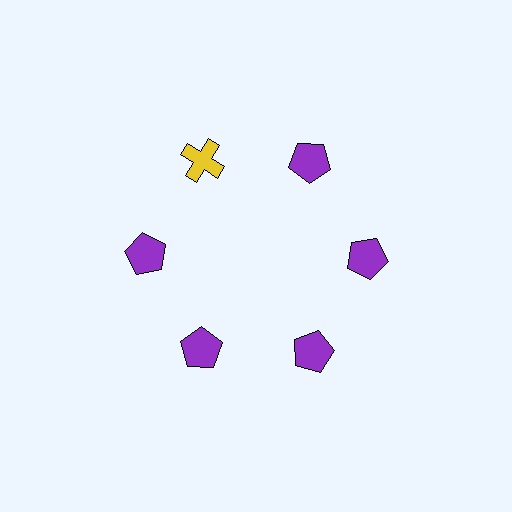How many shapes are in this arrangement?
There are 6 shapes arranged in a ring pattern.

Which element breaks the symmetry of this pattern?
The yellow cross at roughly the 11 o'clock position breaks the symmetry. All other shapes are purple pentagons.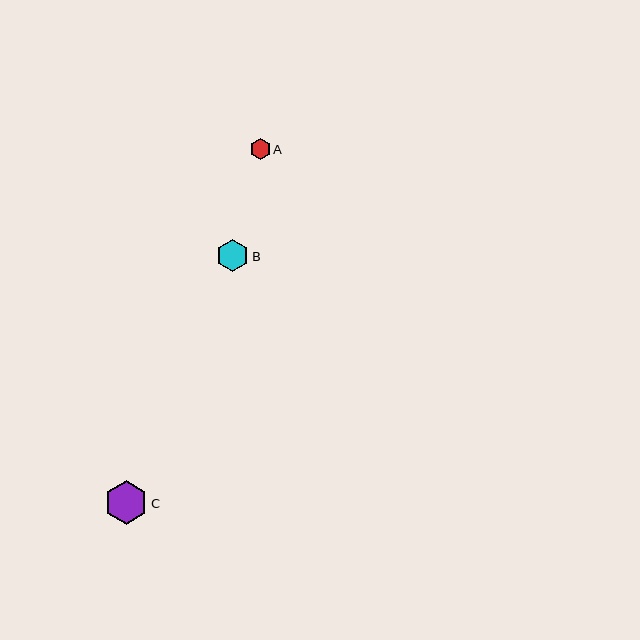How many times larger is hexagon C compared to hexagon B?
Hexagon C is approximately 1.4 times the size of hexagon B.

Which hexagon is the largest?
Hexagon C is the largest with a size of approximately 44 pixels.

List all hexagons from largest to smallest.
From largest to smallest: C, B, A.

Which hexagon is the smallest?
Hexagon A is the smallest with a size of approximately 21 pixels.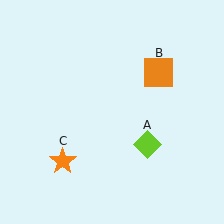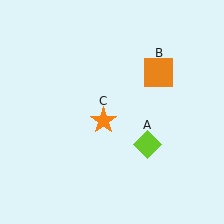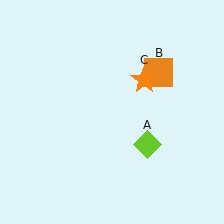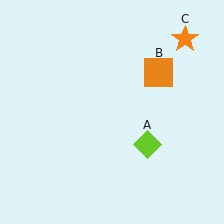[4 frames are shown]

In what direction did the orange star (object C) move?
The orange star (object C) moved up and to the right.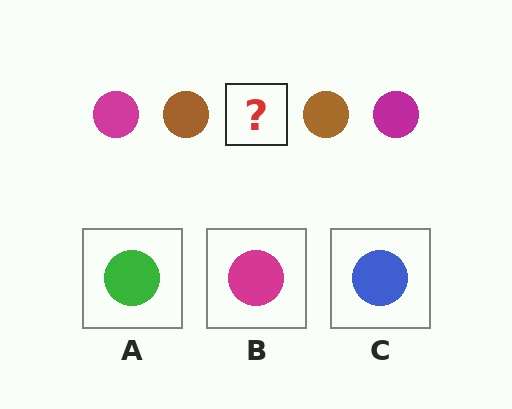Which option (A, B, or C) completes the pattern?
B.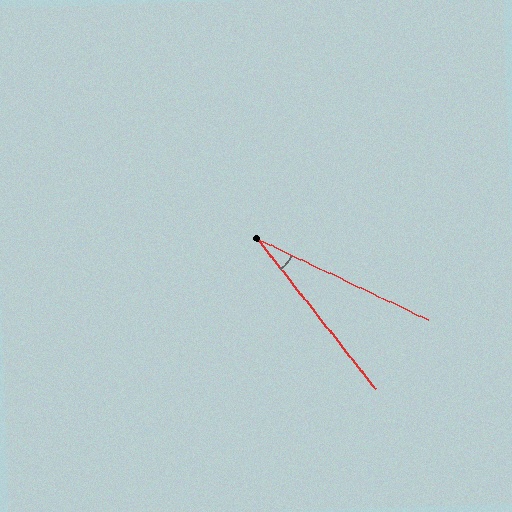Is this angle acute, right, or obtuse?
It is acute.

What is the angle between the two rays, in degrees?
Approximately 27 degrees.